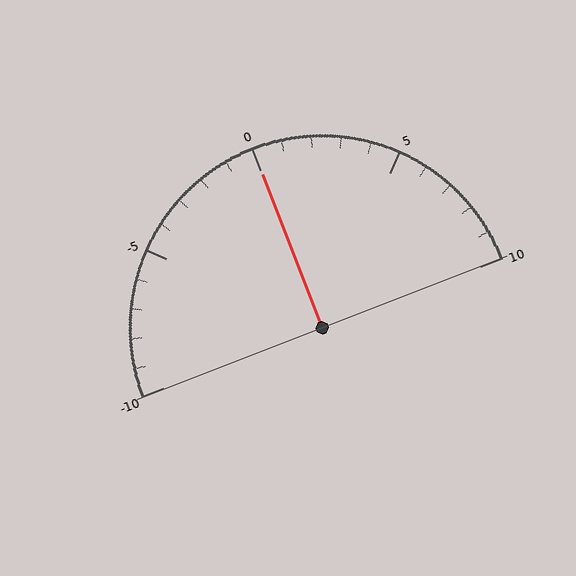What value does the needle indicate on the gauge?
The needle indicates approximately 0.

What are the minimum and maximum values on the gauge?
The gauge ranges from -10 to 10.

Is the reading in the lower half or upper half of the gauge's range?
The reading is in the upper half of the range (-10 to 10).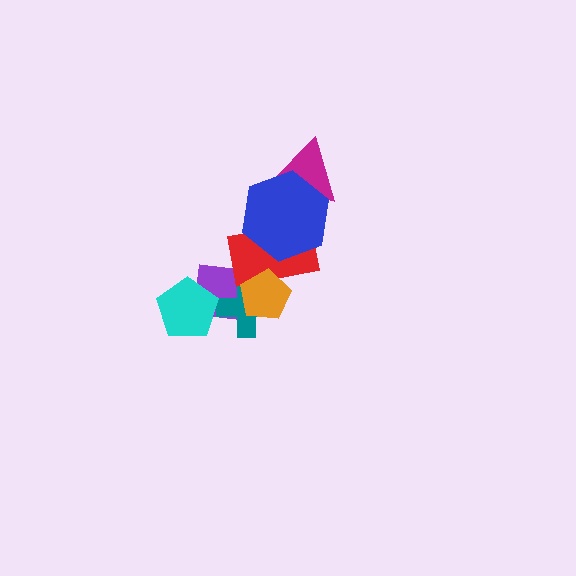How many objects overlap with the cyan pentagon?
1 object overlaps with the cyan pentagon.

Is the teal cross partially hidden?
Yes, it is partially covered by another shape.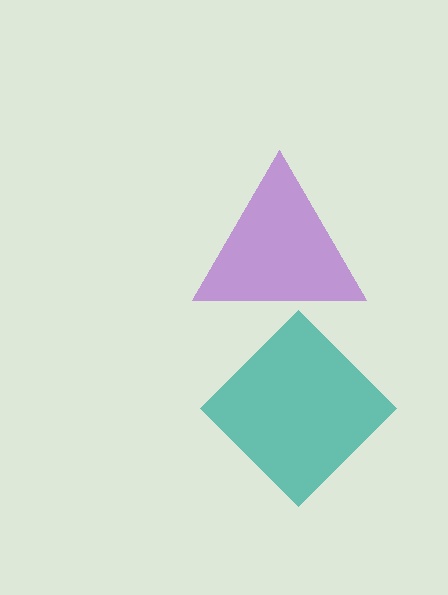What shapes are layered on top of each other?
The layered shapes are: a teal diamond, a purple triangle.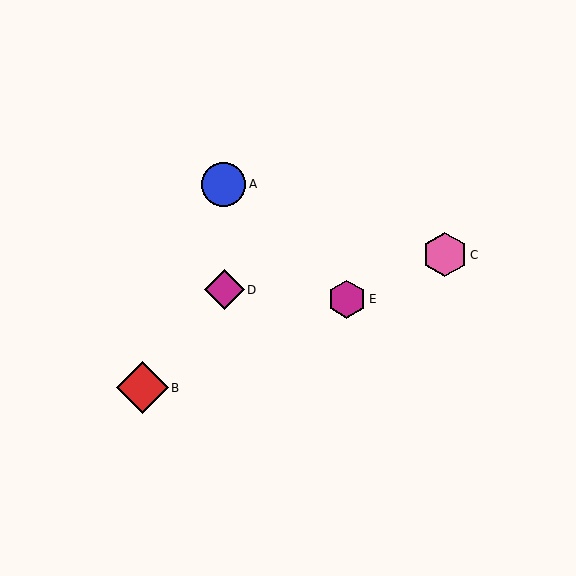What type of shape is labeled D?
Shape D is a magenta diamond.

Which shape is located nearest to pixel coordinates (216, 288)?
The magenta diamond (labeled D) at (224, 290) is nearest to that location.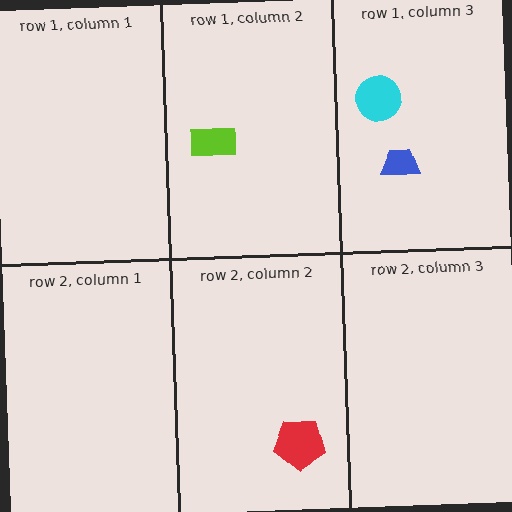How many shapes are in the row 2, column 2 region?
1.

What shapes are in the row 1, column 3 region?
The blue trapezoid, the cyan circle.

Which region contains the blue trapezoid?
The row 1, column 3 region.